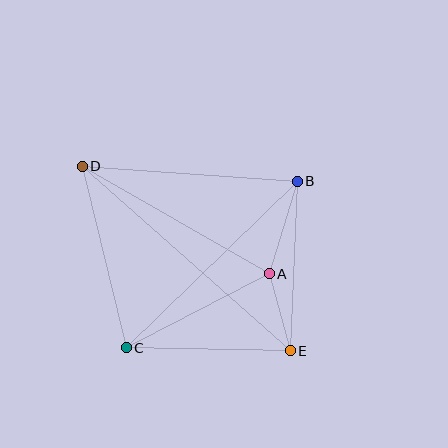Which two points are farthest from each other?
Points D and E are farthest from each other.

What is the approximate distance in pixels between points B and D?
The distance between B and D is approximately 215 pixels.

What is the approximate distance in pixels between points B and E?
The distance between B and E is approximately 170 pixels.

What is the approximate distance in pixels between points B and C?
The distance between B and C is approximately 239 pixels.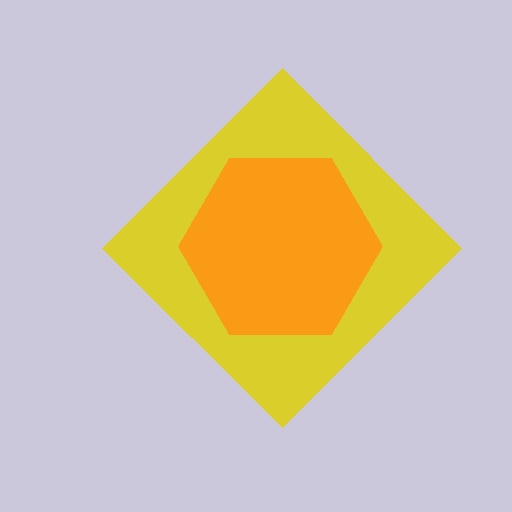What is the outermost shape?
The yellow diamond.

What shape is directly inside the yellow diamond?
The orange hexagon.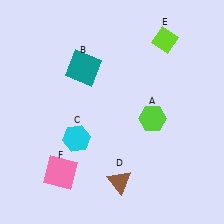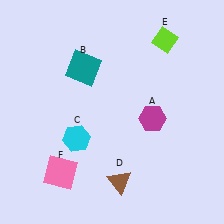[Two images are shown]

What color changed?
The hexagon (A) changed from lime in Image 1 to magenta in Image 2.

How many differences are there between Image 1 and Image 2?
There is 1 difference between the two images.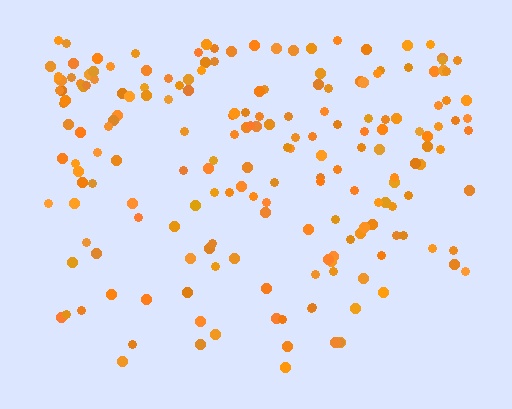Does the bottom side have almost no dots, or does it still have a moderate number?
Still a moderate number, just noticeably fewer than the top.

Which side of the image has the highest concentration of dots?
The top.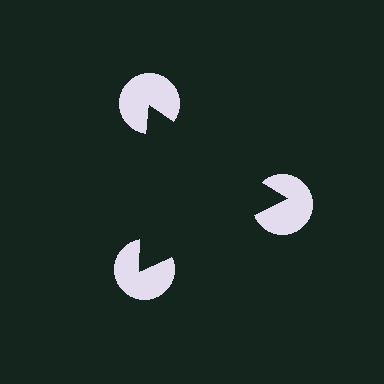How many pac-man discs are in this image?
There are 3 — one at each vertex of the illusory triangle.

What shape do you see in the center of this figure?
An illusory triangle — its edges are inferred from the aligned wedge cuts in the pac-man discs, not physically drawn.